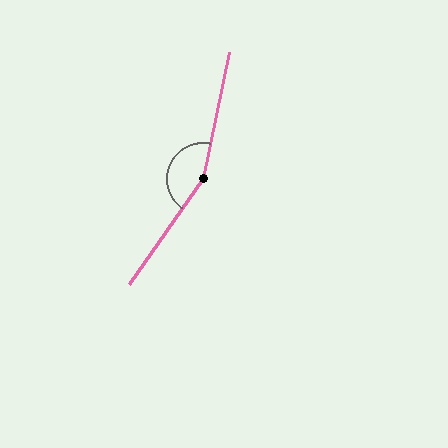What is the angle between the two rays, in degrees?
Approximately 157 degrees.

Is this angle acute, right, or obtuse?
It is obtuse.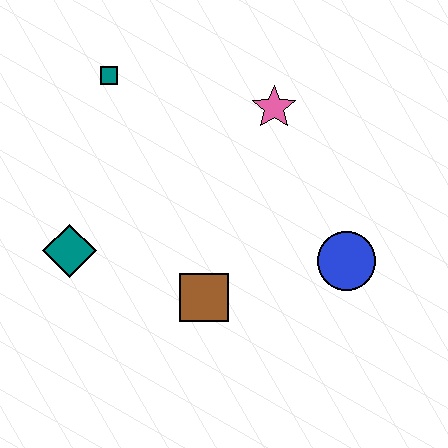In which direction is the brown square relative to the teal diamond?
The brown square is to the right of the teal diamond.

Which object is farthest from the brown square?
The teal square is farthest from the brown square.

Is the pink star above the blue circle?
Yes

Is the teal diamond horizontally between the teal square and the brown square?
No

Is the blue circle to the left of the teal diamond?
No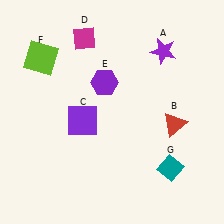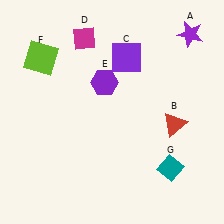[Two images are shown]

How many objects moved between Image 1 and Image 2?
2 objects moved between the two images.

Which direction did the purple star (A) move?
The purple star (A) moved right.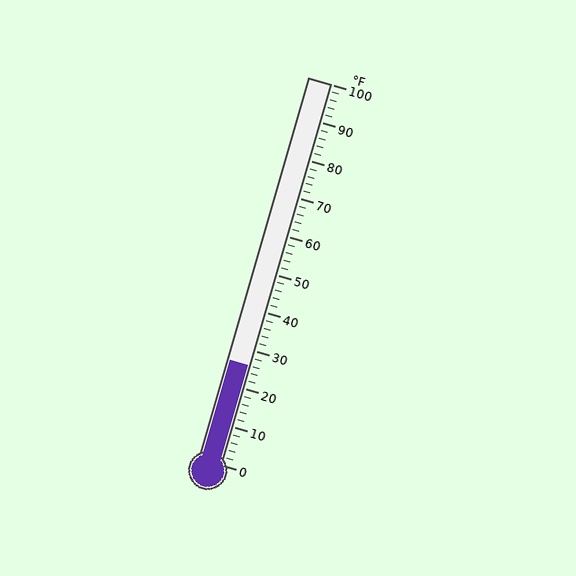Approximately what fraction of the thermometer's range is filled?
The thermometer is filled to approximately 25% of its range.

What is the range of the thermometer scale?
The thermometer scale ranges from 0°F to 100°F.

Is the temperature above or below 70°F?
The temperature is below 70°F.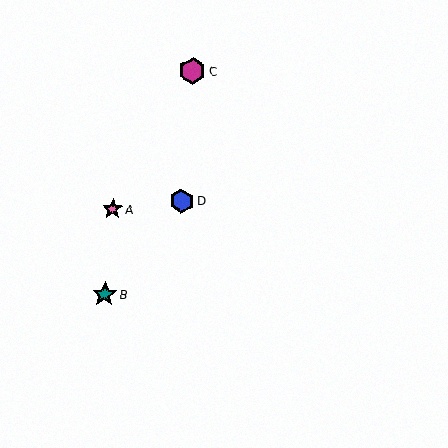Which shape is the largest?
The magenta hexagon (labeled C) is the largest.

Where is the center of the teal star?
The center of the teal star is at (105, 294).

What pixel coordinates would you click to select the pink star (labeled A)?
Click at (113, 209) to select the pink star A.